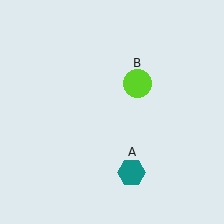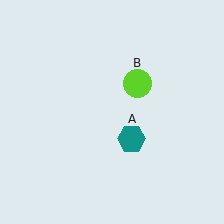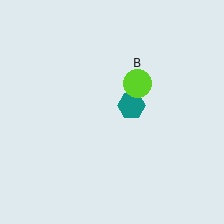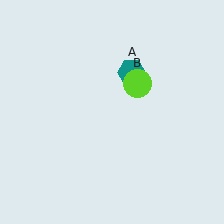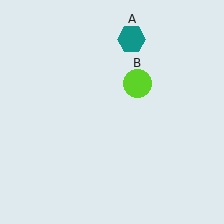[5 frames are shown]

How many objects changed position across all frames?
1 object changed position: teal hexagon (object A).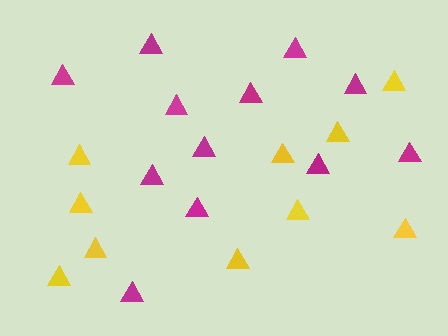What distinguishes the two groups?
There are 2 groups: one group of yellow triangles (10) and one group of magenta triangles (12).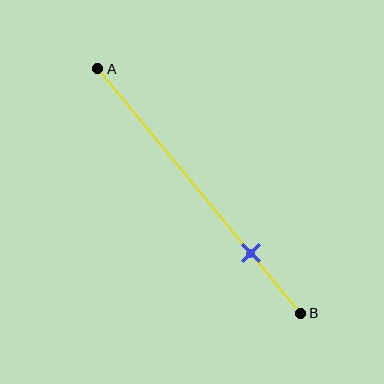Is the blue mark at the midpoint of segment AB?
No, the mark is at about 75% from A, not at the 50% midpoint.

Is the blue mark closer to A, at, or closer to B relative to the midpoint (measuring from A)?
The blue mark is closer to point B than the midpoint of segment AB.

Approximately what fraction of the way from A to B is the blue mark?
The blue mark is approximately 75% of the way from A to B.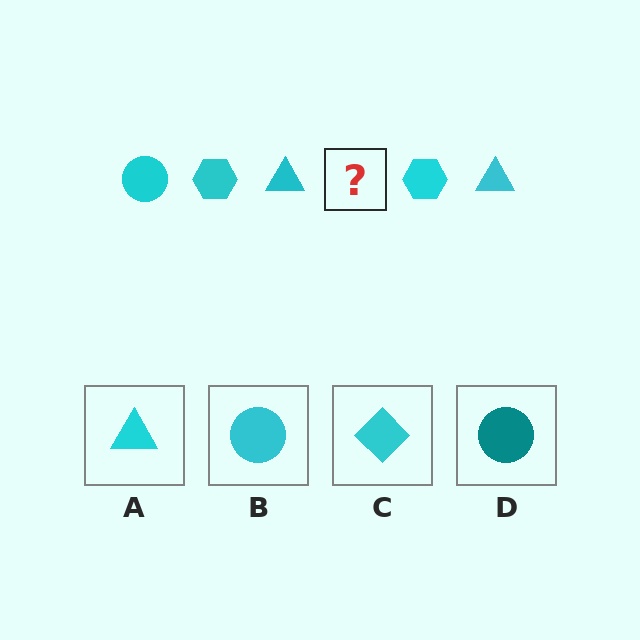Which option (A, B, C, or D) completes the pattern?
B.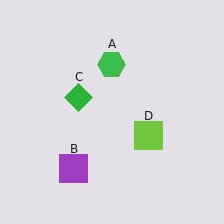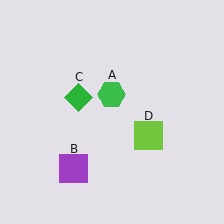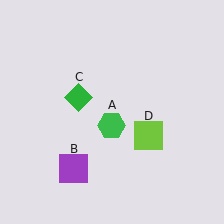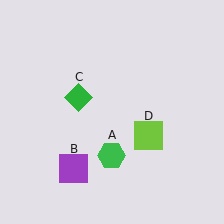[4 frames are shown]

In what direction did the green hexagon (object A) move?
The green hexagon (object A) moved down.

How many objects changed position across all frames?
1 object changed position: green hexagon (object A).